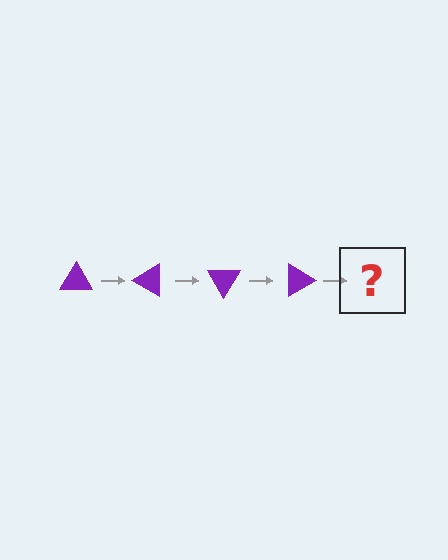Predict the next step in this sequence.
The next step is a purple triangle rotated 120 degrees.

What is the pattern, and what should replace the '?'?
The pattern is that the triangle rotates 30 degrees each step. The '?' should be a purple triangle rotated 120 degrees.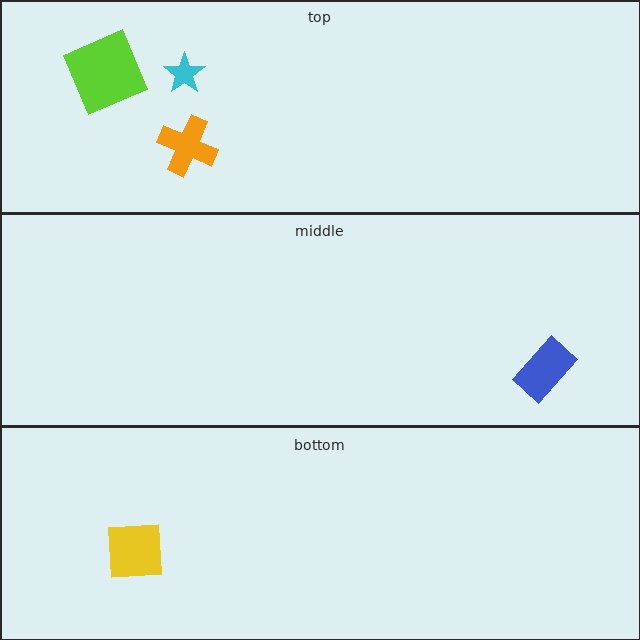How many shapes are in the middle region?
1.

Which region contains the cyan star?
The top region.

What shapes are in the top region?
The lime square, the orange cross, the cyan star.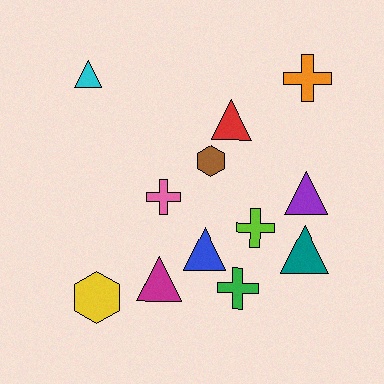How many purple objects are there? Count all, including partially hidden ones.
There is 1 purple object.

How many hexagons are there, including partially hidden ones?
There are 2 hexagons.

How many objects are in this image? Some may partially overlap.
There are 12 objects.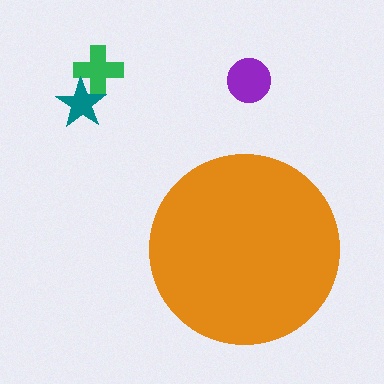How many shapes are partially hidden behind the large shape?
0 shapes are partially hidden.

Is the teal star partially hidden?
No, the teal star is fully visible.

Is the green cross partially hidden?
No, the green cross is fully visible.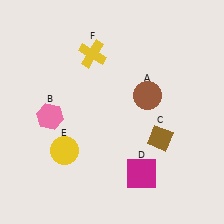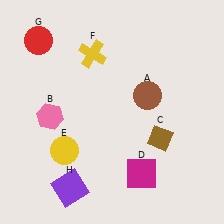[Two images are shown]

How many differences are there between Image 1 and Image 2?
There are 2 differences between the two images.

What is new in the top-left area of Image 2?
A red circle (G) was added in the top-left area of Image 2.